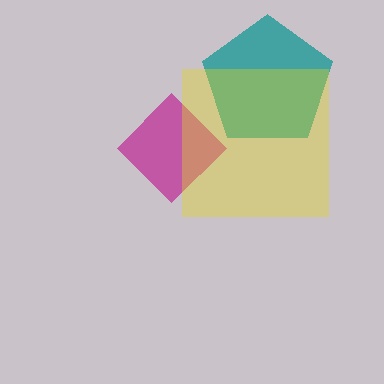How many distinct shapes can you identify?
There are 3 distinct shapes: a magenta diamond, a teal pentagon, a yellow square.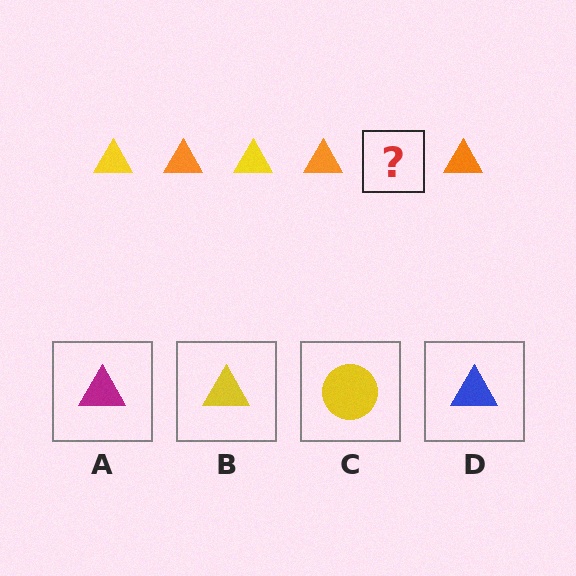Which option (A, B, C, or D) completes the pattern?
B.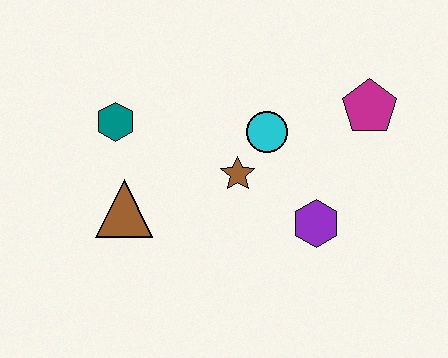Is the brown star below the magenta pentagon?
Yes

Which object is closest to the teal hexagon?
The brown triangle is closest to the teal hexagon.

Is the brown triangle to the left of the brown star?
Yes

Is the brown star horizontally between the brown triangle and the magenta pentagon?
Yes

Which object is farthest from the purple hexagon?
The teal hexagon is farthest from the purple hexagon.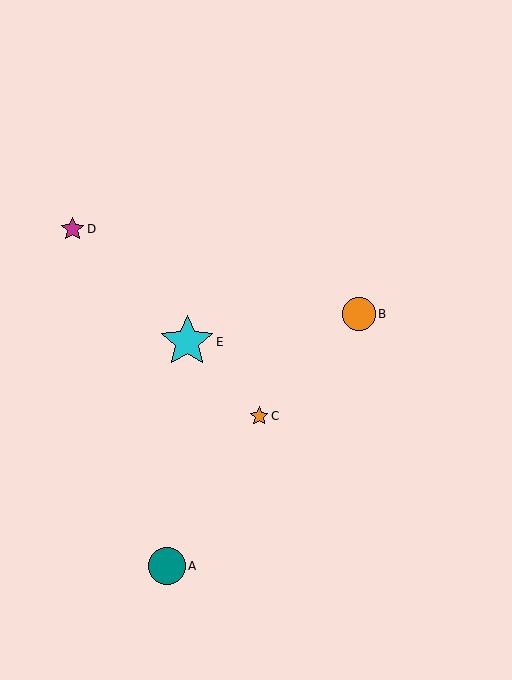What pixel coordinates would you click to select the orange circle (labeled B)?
Click at (359, 314) to select the orange circle B.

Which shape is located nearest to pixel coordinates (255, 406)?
The orange star (labeled C) at (259, 416) is nearest to that location.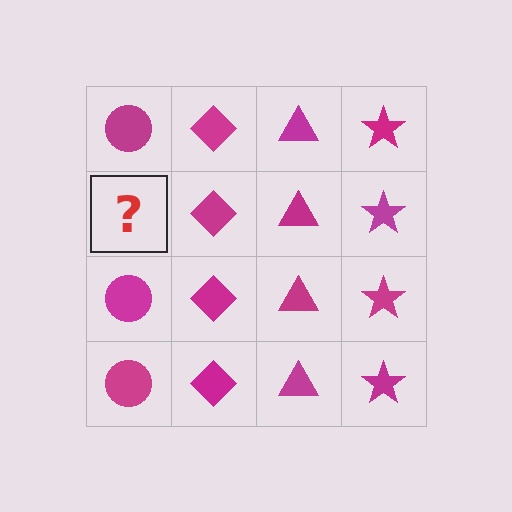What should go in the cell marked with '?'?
The missing cell should contain a magenta circle.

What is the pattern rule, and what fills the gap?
The rule is that each column has a consistent shape. The gap should be filled with a magenta circle.